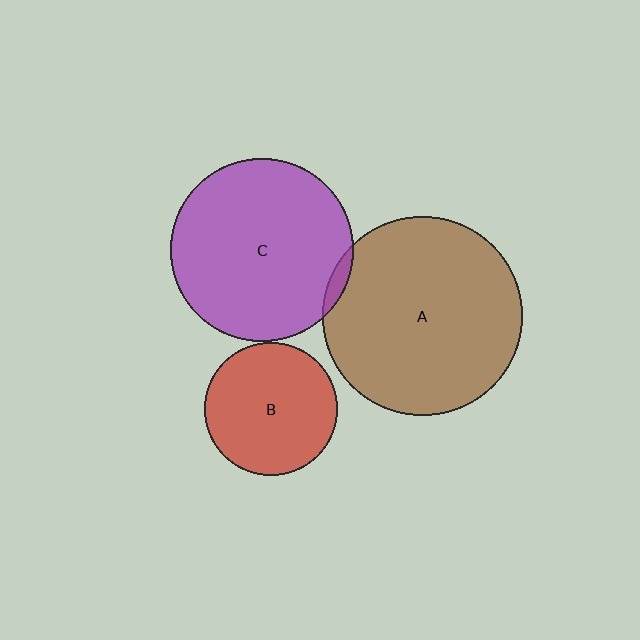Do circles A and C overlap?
Yes.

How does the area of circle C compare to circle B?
Approximately 1.9 times.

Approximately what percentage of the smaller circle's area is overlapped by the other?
Approximately 5%.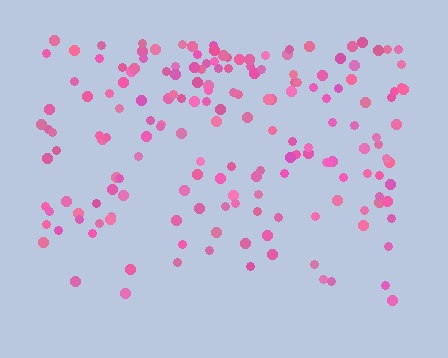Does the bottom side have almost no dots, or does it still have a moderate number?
Still a moderate number, just noticeably fewer than the top.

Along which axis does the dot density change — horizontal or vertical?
Vertical.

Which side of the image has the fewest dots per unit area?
The bottom.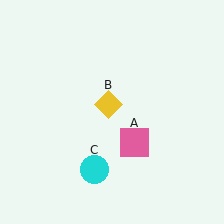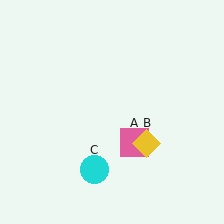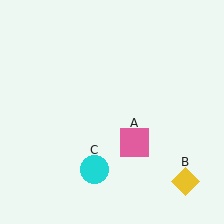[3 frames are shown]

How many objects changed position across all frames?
1 object changed position: yellow diamond (object B).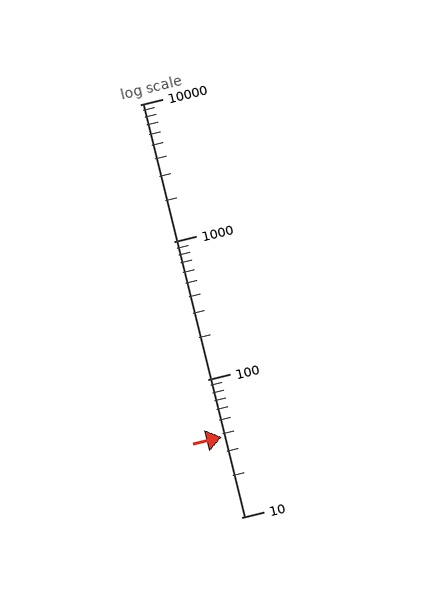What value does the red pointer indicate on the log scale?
The pointer indicates approximately 38.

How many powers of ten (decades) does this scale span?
The scale spans 3 decades, from 10 to 10000.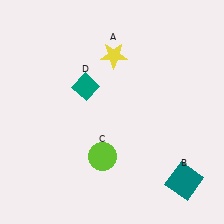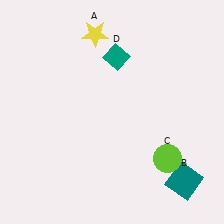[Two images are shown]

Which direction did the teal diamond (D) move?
The teal diamond (D) moved right.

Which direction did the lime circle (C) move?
The lime circle (C) moved right.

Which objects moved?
The objects that moved are: the yellow star (A), the lime circle (C), the teal diamond (D).